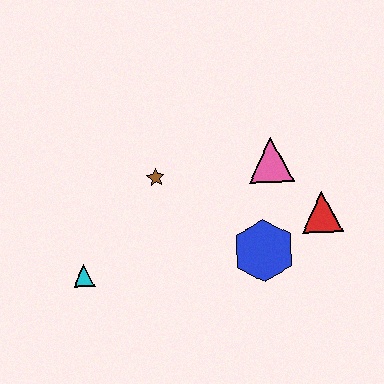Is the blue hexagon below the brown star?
Yes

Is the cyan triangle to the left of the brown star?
Yes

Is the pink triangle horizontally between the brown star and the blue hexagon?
No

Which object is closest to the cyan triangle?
The brown star is closest to the cyan triangle.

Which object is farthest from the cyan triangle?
The red triangle is farthest from the cyan triangle.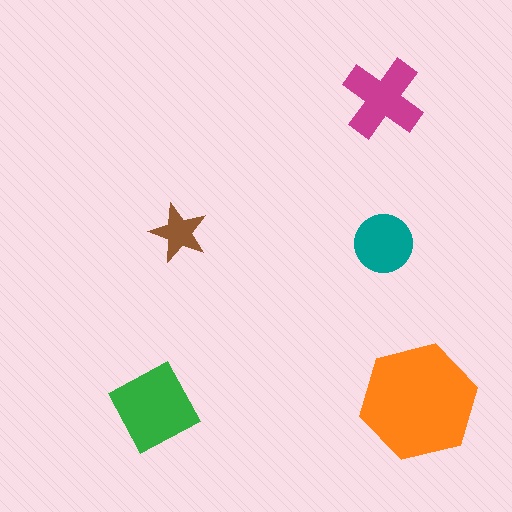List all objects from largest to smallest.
The orange hexagon, the green square, the magenta cross, the teal circle, the brown star.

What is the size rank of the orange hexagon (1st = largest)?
1st.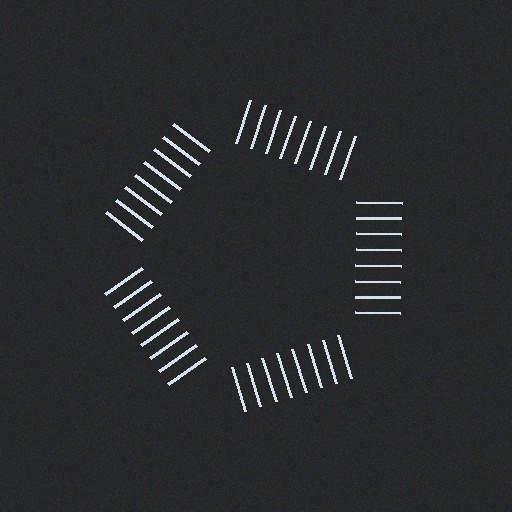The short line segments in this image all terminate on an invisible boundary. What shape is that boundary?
An illusory pentagon — the line segments terminate on its edges but no continuous stroke is drawn.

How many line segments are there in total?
40 — 8 along each of the 5 edges.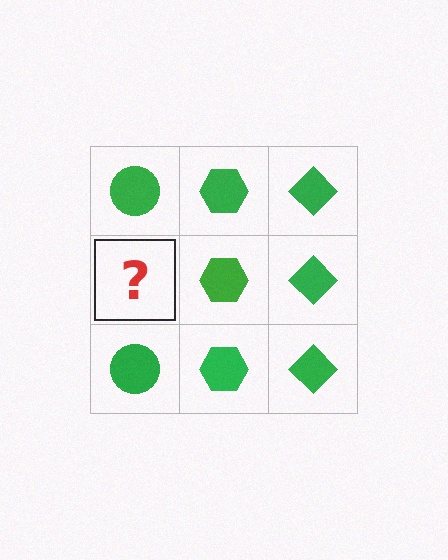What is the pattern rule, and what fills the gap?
The rule is that each column has a consistent shape. The gap should be filled with a green circle.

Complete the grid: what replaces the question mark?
The question mark should be replaced with a green circle.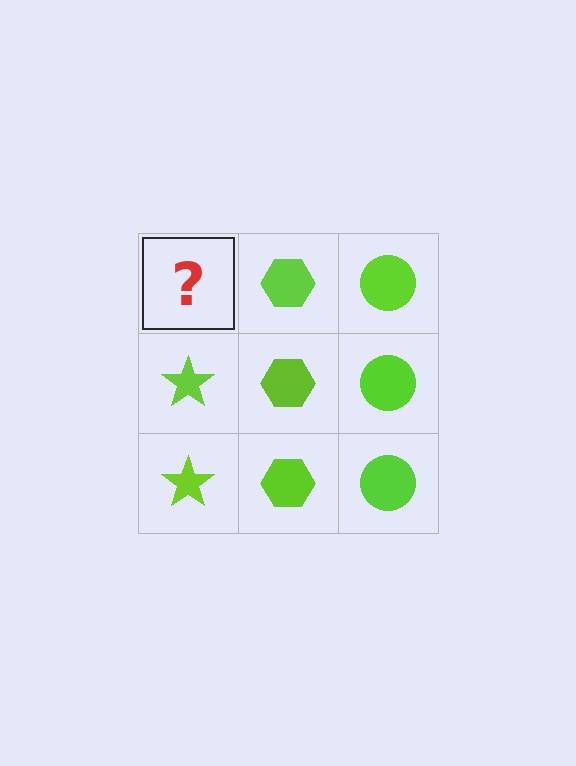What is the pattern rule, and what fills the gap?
The rule is that each column has a consistent shape. The gap should be filled with a lime star.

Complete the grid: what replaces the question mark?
The question mark should be replaced with a lime star.